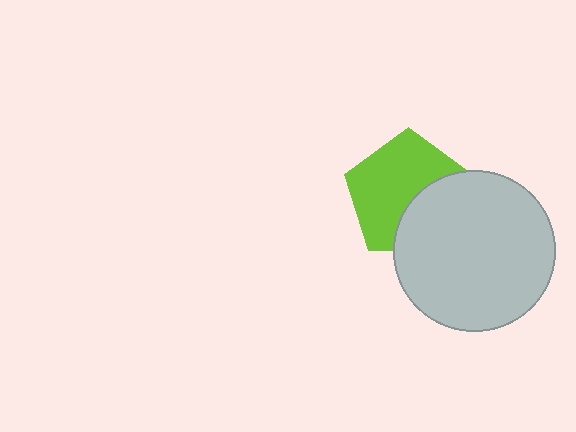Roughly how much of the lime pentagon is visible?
About half of it is visible (roughly 63%).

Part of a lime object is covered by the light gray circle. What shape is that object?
It is a pentagon.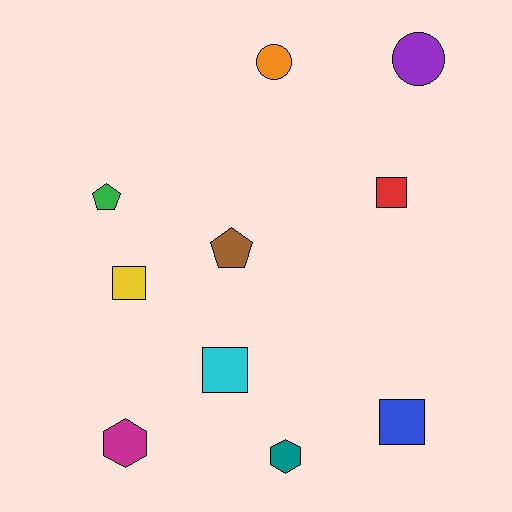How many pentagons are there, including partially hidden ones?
There are 2 pentagons.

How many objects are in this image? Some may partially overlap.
There are 10 objects.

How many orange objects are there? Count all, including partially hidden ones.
There is 1 orange object.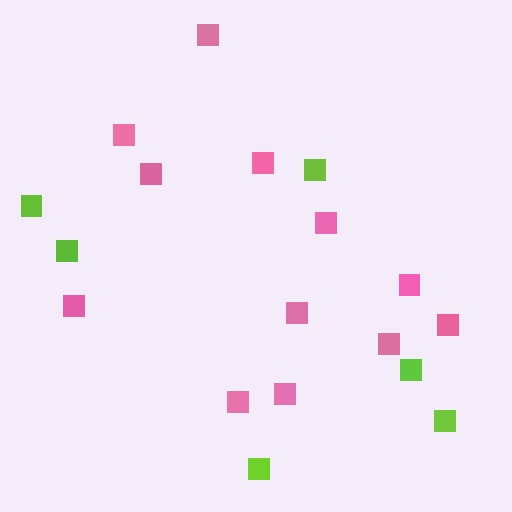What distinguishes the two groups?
There are 2 groups: one group of pink squares (12) and one group of lime squares (6).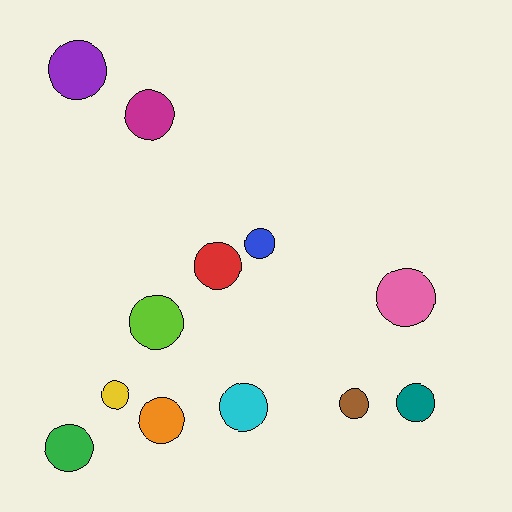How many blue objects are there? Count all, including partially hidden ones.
There is 1 blue object.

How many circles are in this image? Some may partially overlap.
There are 12 circles.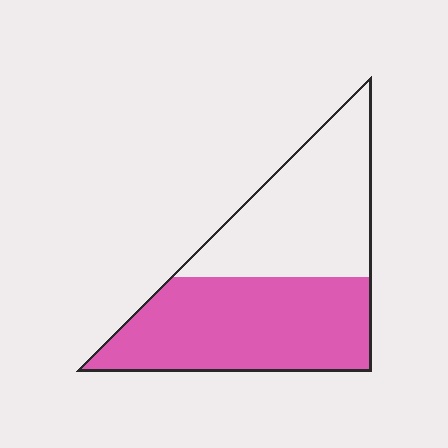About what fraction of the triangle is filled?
About one half (1/2).